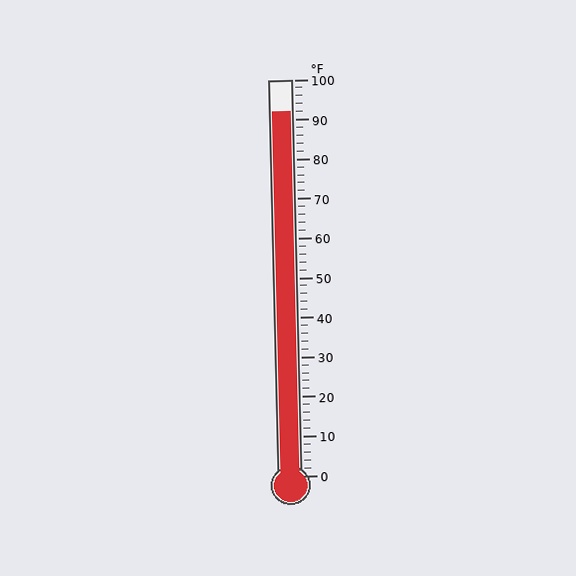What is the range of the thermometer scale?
The thermometer scale ranges from 0°F to 100°F.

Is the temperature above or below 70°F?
The temperature is above 70°F.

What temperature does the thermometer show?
The thermometer shows approximately 92°F.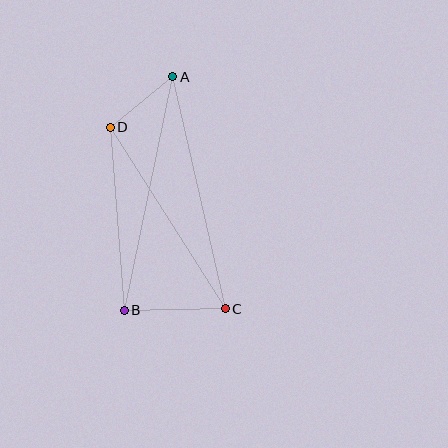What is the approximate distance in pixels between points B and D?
The distance between B and D is approximately 184 pixels.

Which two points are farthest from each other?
Points A and B are farthest from each other.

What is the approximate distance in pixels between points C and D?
The distance between C and D is approximately 215 pixels.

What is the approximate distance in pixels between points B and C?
The distance between B and C is approximately 101 pixels.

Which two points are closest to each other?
Points A and D are closest to each other.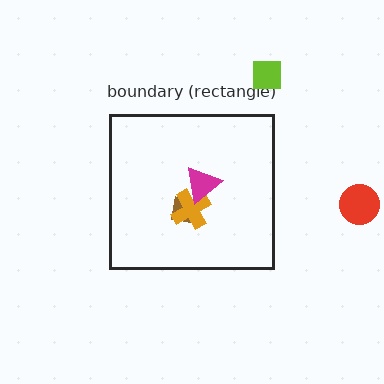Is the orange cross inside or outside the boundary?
Inside.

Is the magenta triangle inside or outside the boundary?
Inside.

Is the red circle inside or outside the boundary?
Outside.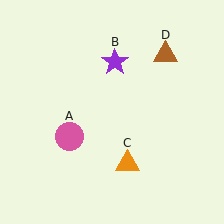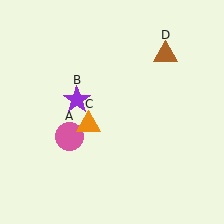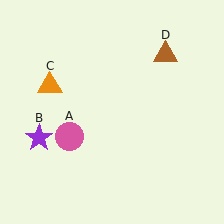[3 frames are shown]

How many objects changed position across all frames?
2 objects changed position: purple star (object B), orange triangle (object C).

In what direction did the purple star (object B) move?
The purple star (object B) moved down and to the left.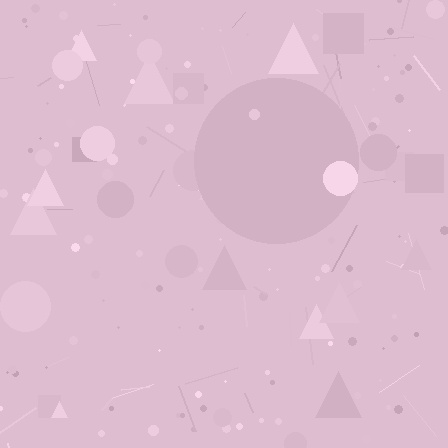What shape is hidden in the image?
A circle is hidden in the image.